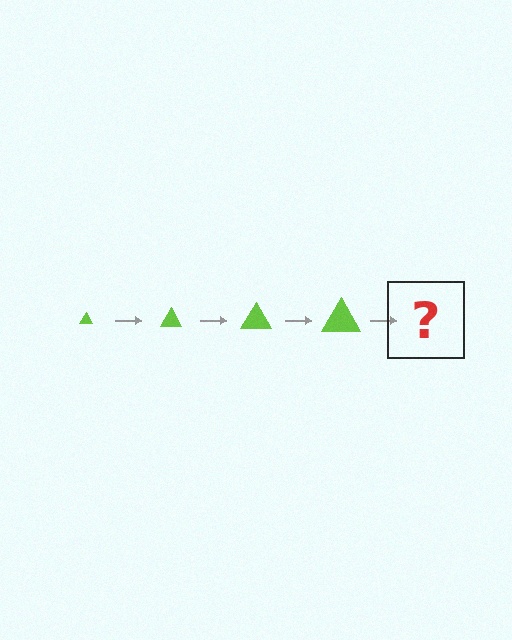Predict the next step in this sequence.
The next step is a lime triangle, larger than the previous one.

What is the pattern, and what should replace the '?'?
The pattern is that the triangle gets progressively larger each step. The '?' should be a lime triangle, larger than the previous one.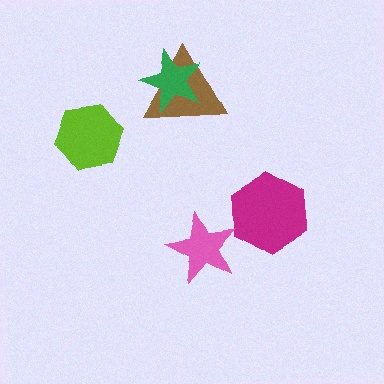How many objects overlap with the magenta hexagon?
0 objects overlap with the magenta hexagon.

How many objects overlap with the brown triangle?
1 object overlaps with the brown triangle.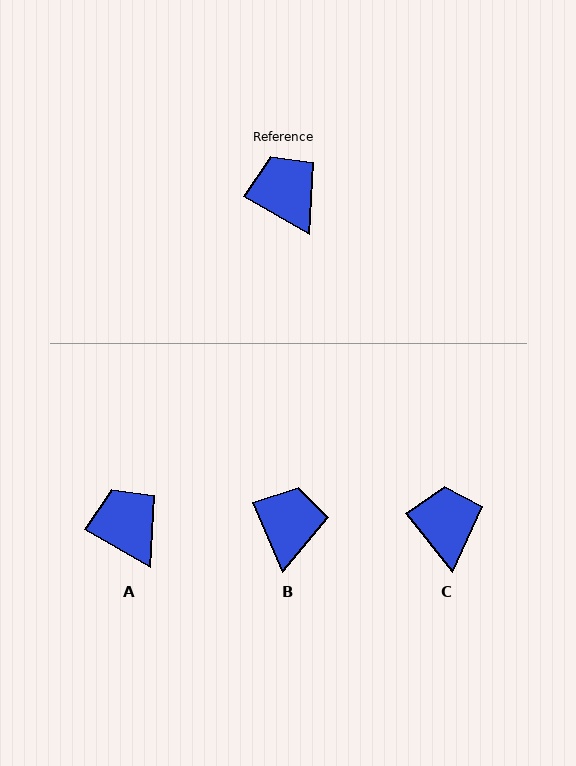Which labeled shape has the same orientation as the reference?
A.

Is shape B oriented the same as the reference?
No, it is off by about 37 degrees.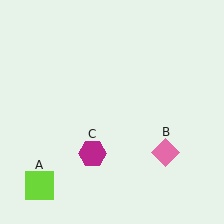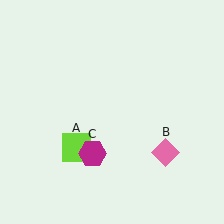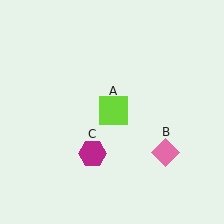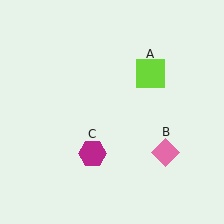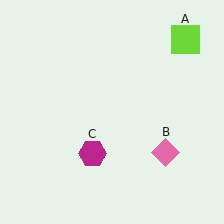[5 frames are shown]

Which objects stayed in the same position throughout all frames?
Pink diamond (object B) and magenta hexagon (object C) remained stationary.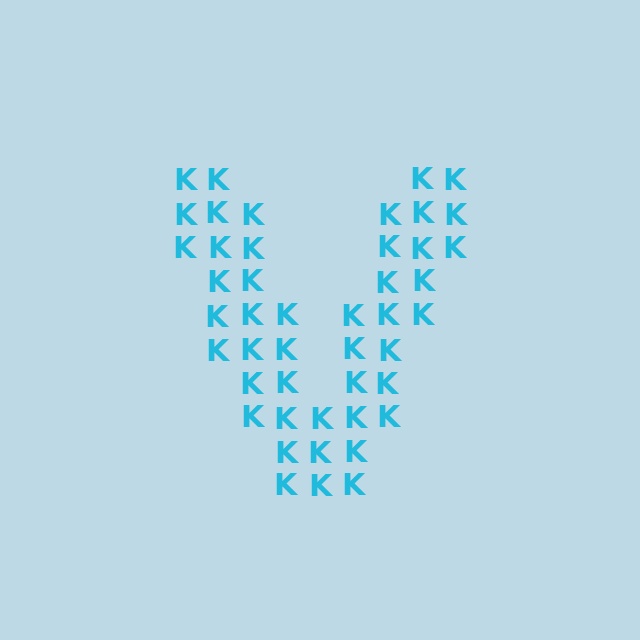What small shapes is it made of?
It is made of small letter K's.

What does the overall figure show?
The overall figure shows the letter V.